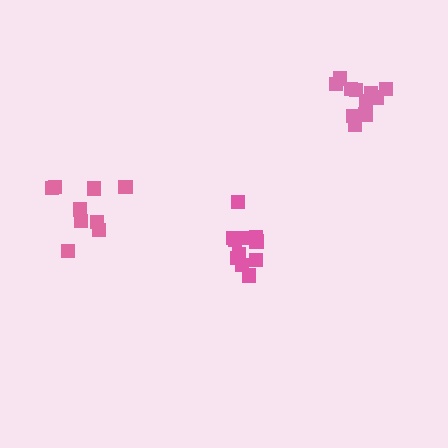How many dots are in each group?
Group 1: 9 dots, Group 2: 11 dots, Group 3: 11 dots (31 total).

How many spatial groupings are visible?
There are 3 spatial groupings.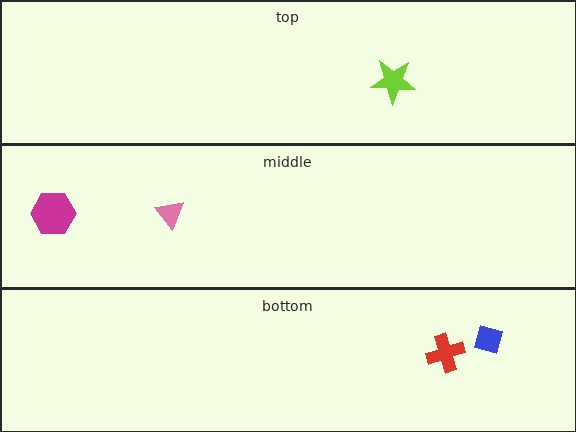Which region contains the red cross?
The bottom region.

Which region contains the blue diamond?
The bottom region.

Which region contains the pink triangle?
The middle region.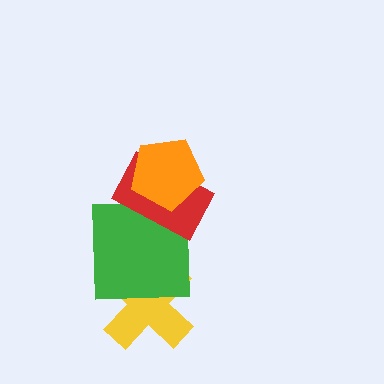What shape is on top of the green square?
The red rectangle is on top of the green square.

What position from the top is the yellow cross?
The yellow cross is 4th from the top.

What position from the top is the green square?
The green square is 3rd from the top.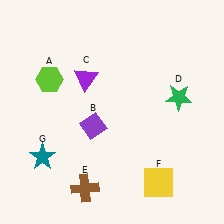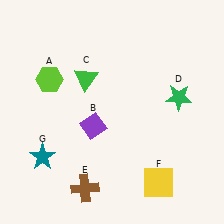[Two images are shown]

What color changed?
The triangle (C) changed from purple in Image 1 to green in Image 2.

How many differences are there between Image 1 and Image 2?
There is 1 difference between the two images.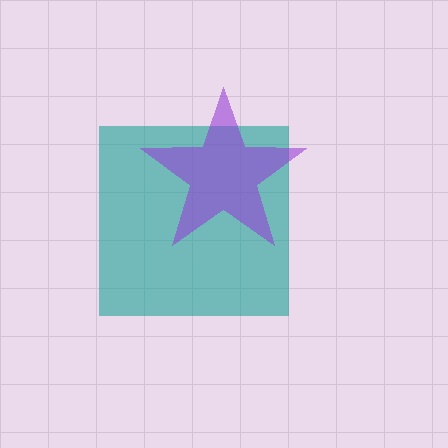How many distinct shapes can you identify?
There are 2 distinct shapes: a teal square, a purple star.